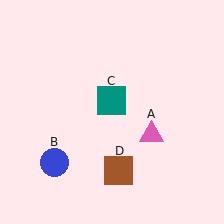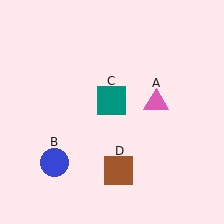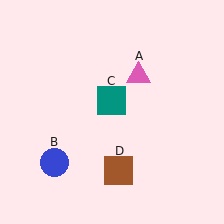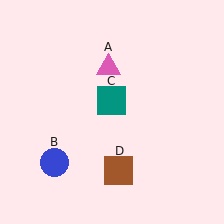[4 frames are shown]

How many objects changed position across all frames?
1 object changed position: pink triangle (object A).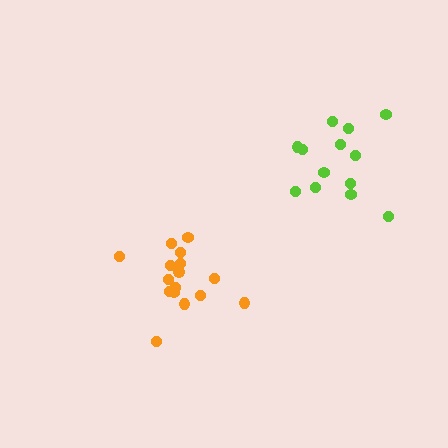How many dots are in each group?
Group 1: 16 dots, Group 2: 13 dots (29 total).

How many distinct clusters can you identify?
There are 2 distinct clusters.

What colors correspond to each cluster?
The clusters are colored: orange, lime.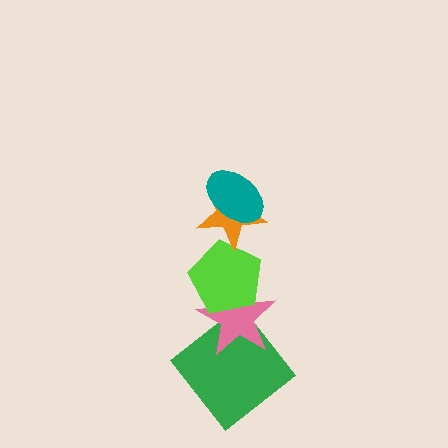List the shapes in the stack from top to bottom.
From top to bottom: the teal ellipse, the orange star, the lime pentagon, the pink star, the green diamond.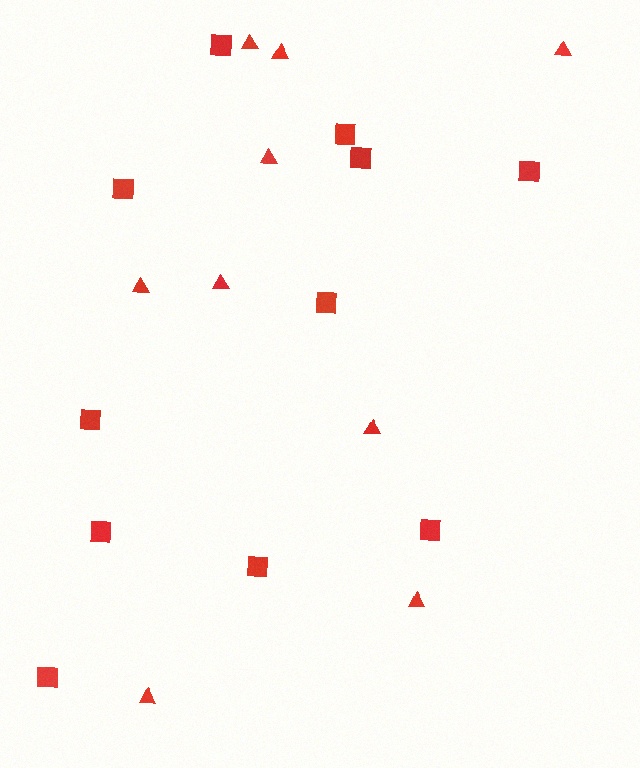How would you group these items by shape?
There are 2 groups: one group of squares (11) and one group of triangles (9).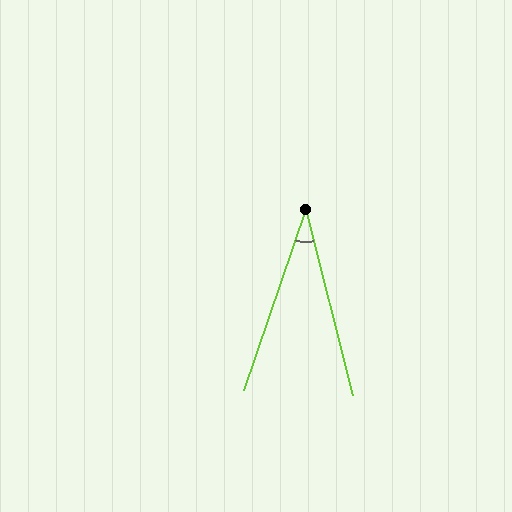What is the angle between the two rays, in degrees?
Approximately 33 degrees.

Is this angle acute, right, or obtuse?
It is acute.